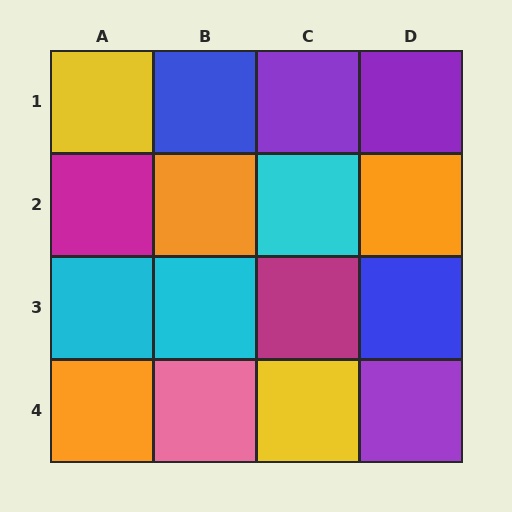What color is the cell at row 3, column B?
Cyan.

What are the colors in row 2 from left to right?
Magenta, orange, cyan, orange.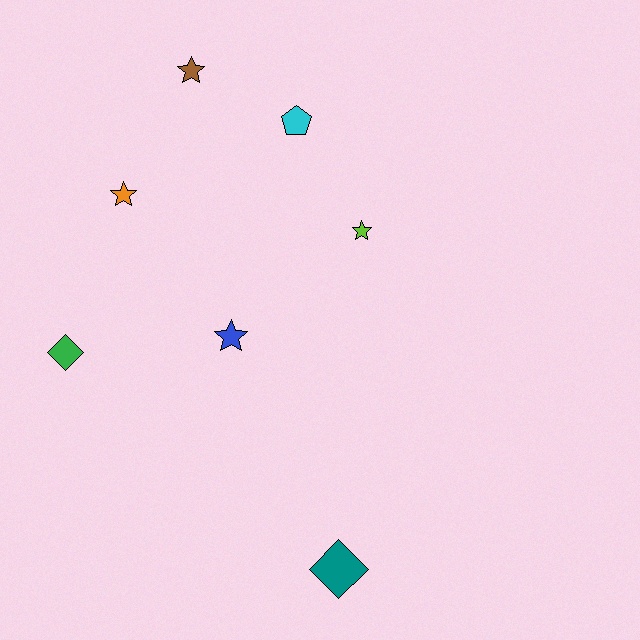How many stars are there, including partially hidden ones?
There are 4 stars.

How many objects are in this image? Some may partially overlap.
There are 7 objects.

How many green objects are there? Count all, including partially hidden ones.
There is 1 green object.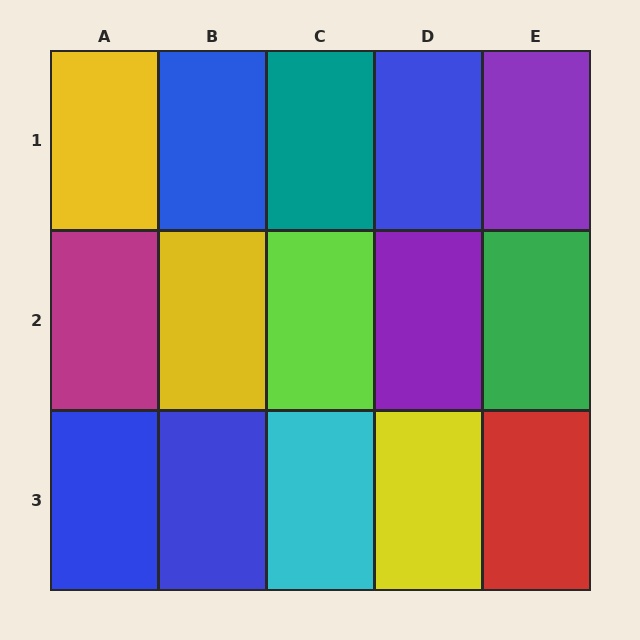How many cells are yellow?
3 cells are yellow.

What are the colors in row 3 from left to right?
Blue, blue, cyan, yellow, red.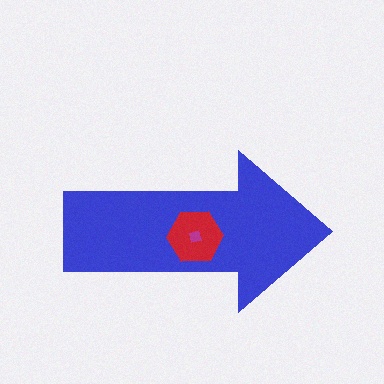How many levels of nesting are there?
3.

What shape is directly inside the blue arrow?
The red hexagon.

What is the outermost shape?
The blue arrow.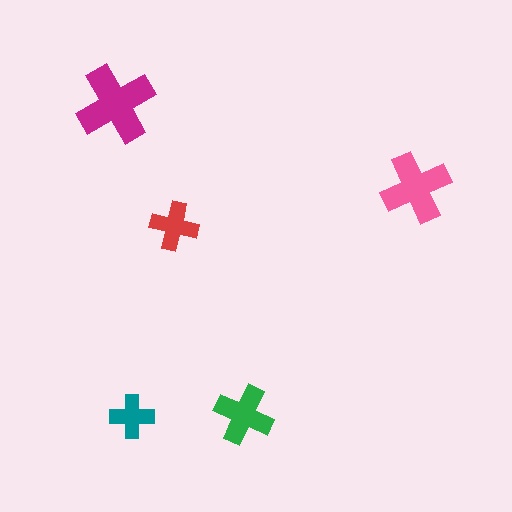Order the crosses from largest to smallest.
the magenta one, the pink one, the green one, the red one, the teal one.